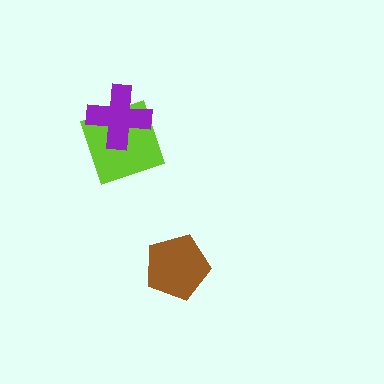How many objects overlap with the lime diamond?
1 object overlaps with the lime diamond.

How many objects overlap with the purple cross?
1 object overlaps with the purple cross.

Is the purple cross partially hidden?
No, no other shape covers it.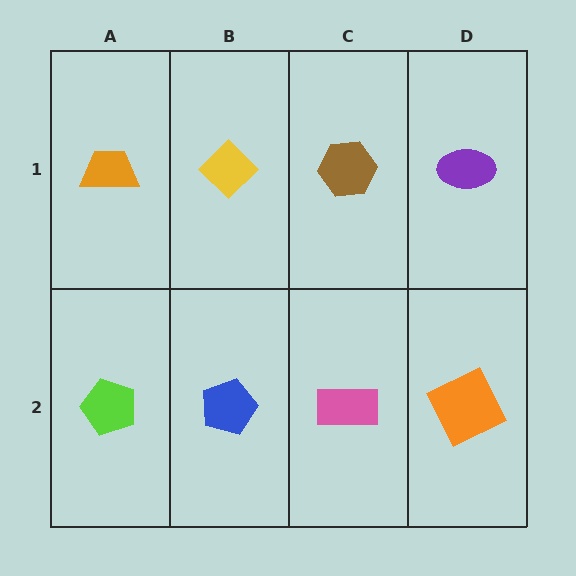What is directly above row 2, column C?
A brown hexagon.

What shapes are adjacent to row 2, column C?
A brown hexagon (row 1, column C), a blue pentagon (row 2, column B), an orange square (row 2, column D).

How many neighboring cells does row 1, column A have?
2.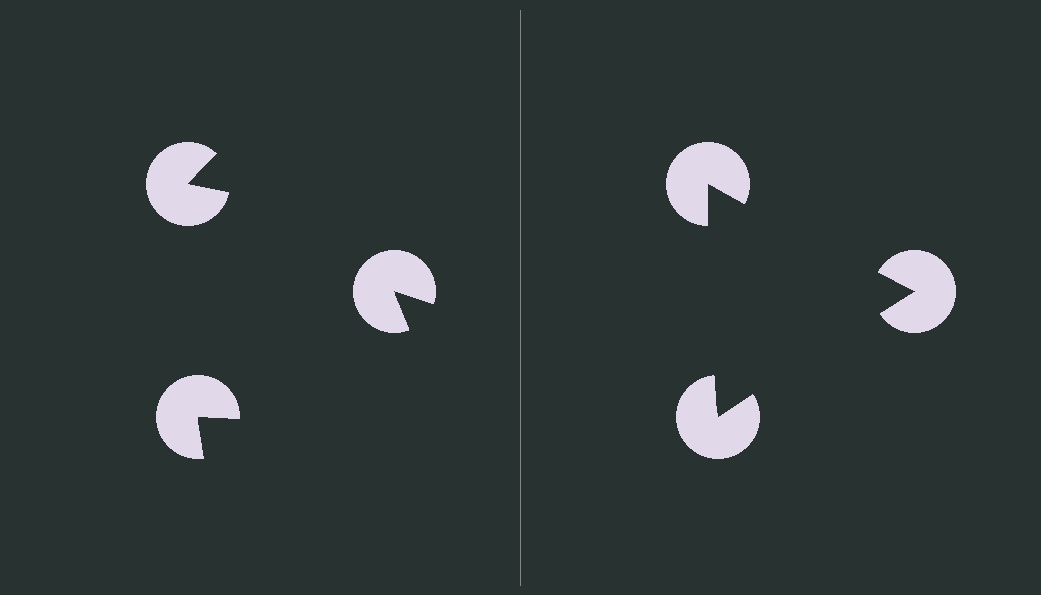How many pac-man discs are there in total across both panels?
6 — 3 on each side.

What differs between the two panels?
The pac-man discs are positioned identically on both sides; only the wedge orientations differ. On the right they align to a triangle; on the left they are misaligned.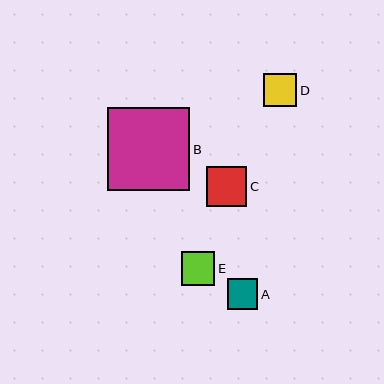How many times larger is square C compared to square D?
Square C is approximately 1.2 times the size of square D.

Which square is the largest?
Square B is the largest with a size of approximately 83 pixels.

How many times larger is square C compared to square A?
Square C is approximately 1.3 times the size of square A.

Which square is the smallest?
Square A is the smallest with a size of approximately 30 pixels.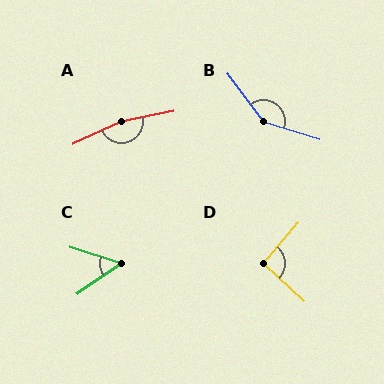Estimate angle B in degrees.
Approximately 144 degrees.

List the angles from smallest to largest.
C (53°), D (92°), B (144°), A (166°).